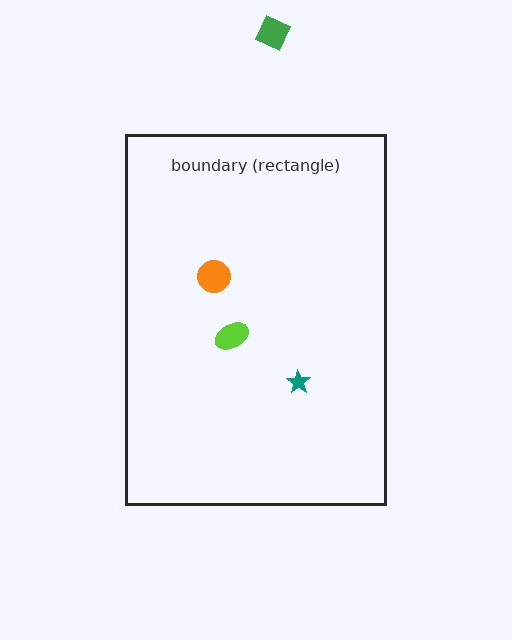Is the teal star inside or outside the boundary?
Inside.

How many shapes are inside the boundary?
3 inside, 1 outside.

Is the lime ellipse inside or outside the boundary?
Inside.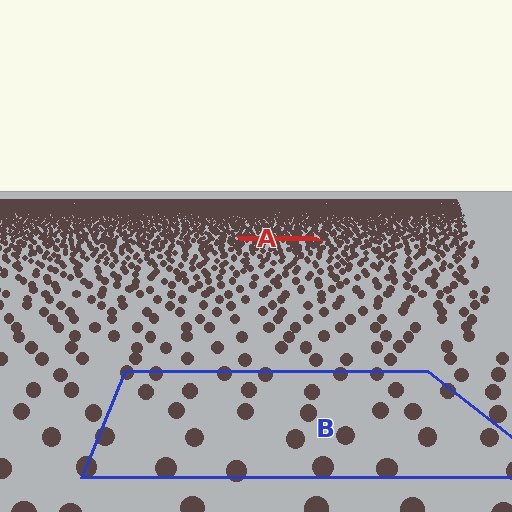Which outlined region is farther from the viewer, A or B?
Region A is farther from the viewer — the texture elements inside it appear smaller and more densely packed.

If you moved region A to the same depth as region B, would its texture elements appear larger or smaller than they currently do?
They would appear larger. At a closer depth, the same texture elements are projected at a bigger on-screen size.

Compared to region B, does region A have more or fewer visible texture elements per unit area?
Region A has more texture elements per unit area — they are packed more densely because it is farther away.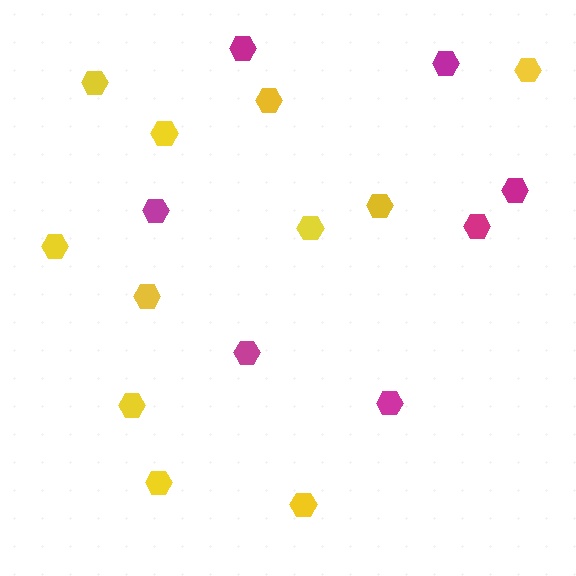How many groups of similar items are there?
There are 2 groups: one group of yellow hexagons (11) and one group of magenta hexagons (7).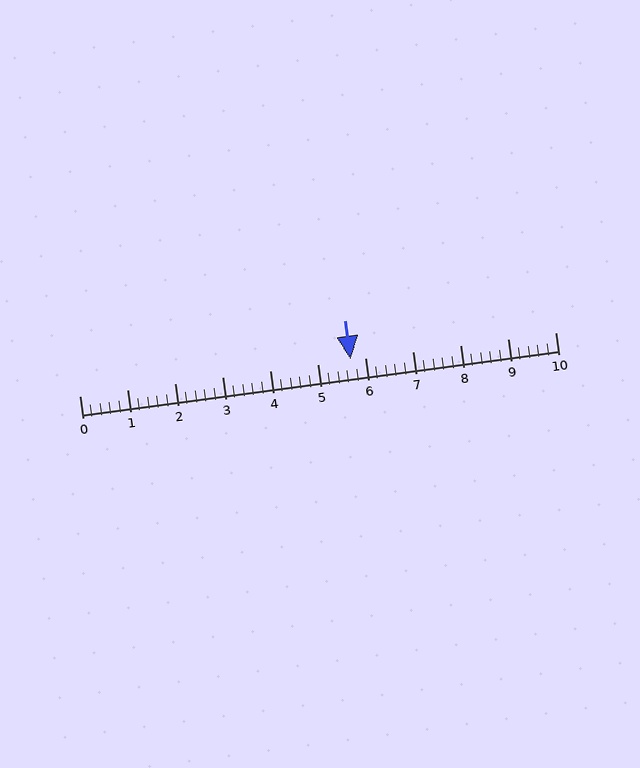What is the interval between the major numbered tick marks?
The major tick marks are spaced 1 units apart.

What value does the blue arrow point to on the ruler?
The blue arrow points to approximately 5.7.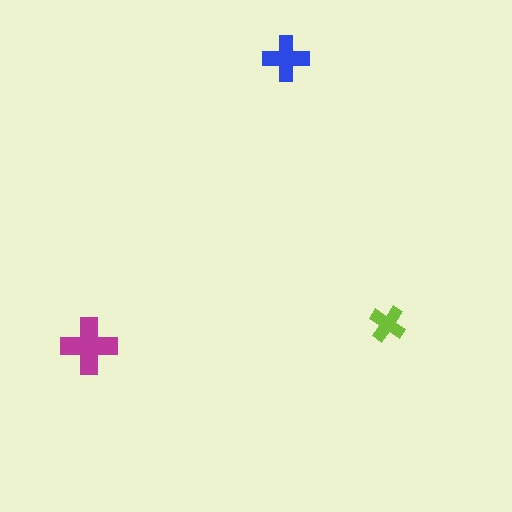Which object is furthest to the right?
The lime cross is rightmost.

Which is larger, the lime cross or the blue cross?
The blue one.